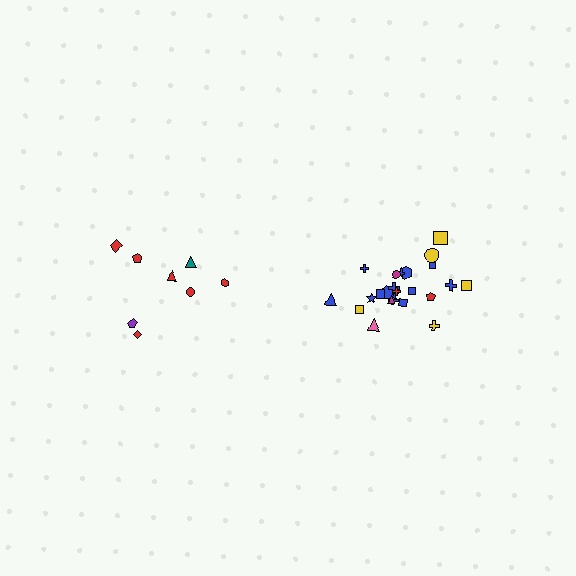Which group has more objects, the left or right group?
The right group.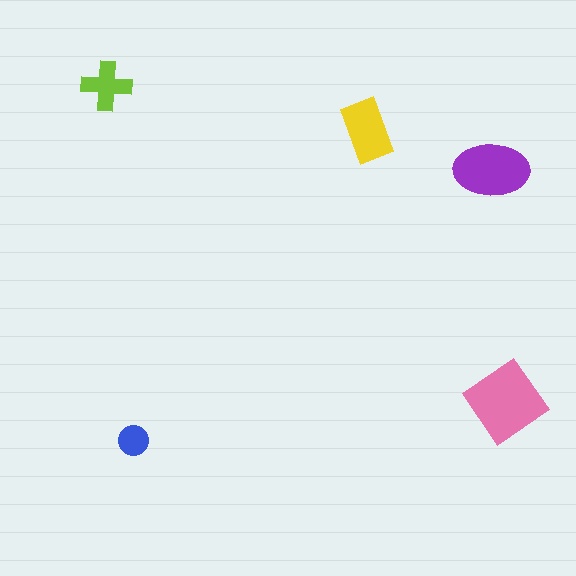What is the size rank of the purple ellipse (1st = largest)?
2nd.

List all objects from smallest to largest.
The blue circle, the lime cross, the yellow rectangle, the purple ellipse, the pink diamond.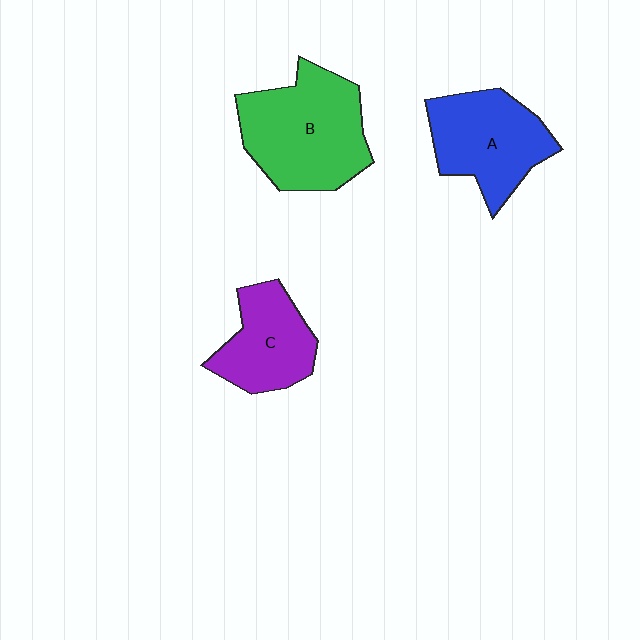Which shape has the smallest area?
Shape C (purple).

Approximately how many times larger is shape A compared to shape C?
Approximately 1.2 times.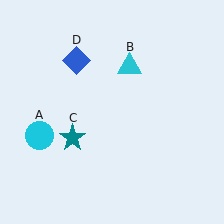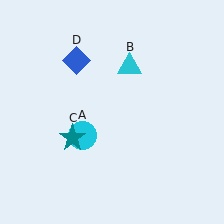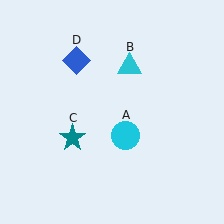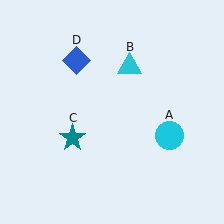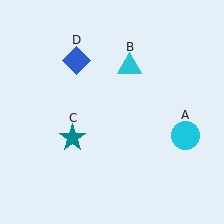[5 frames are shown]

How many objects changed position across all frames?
1 object changed position: cyan circle (object A).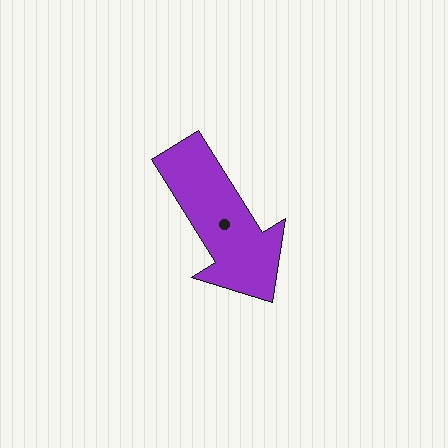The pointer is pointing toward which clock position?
Roughly 5 o'clock.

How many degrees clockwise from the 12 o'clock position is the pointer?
Approximately 148 degrees.